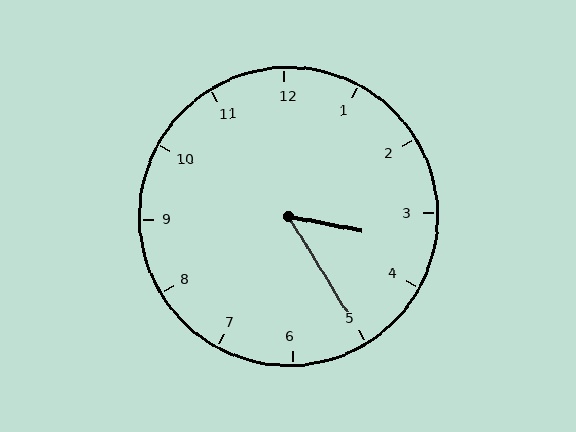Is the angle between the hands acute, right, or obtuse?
It is acute.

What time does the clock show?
3:25.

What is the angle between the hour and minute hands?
Approximately 48 degrees.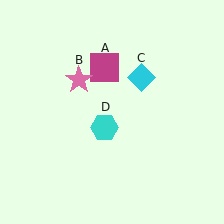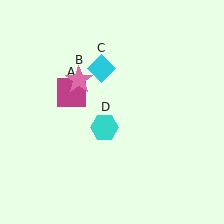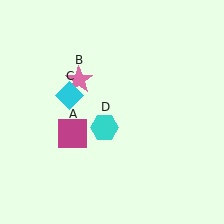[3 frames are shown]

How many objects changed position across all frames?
2 objects changed position: magenta square (object A), cyan diamond (object C).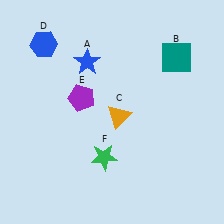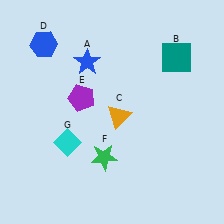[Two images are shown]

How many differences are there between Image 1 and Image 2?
There is 1 difference between the two images.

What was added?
A cyan diamond (G) was added in Image 2.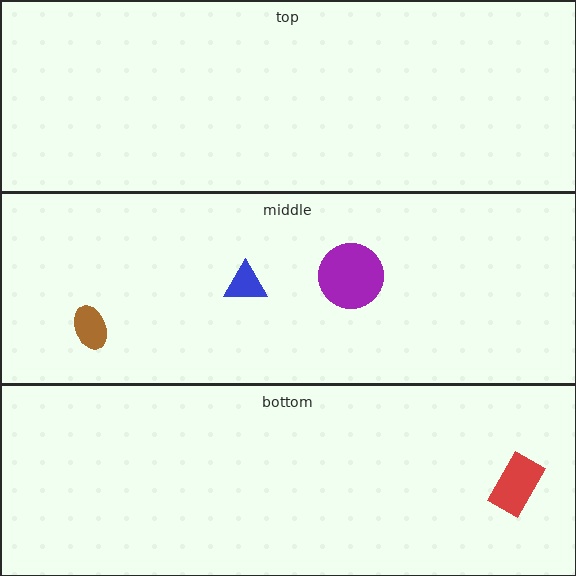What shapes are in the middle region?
The blue triangle, the brown ellipse, the purple circle.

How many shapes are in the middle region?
3.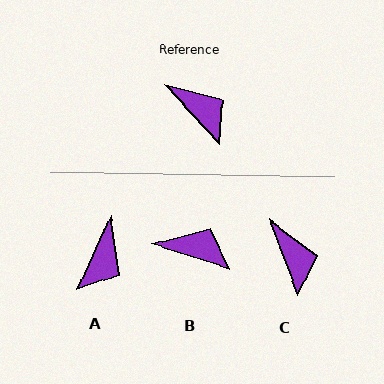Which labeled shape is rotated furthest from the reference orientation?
A, about 67 degrees away.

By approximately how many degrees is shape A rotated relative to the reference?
Approximately 67 degrees clockwise.